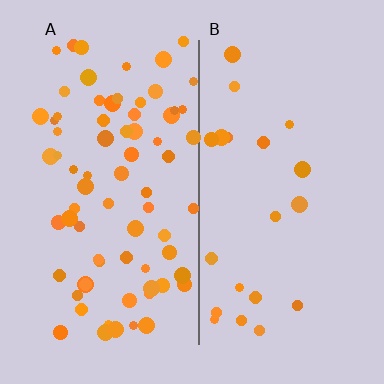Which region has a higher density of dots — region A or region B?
A (the left).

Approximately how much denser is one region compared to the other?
Approximately 3.4× — region A over region B.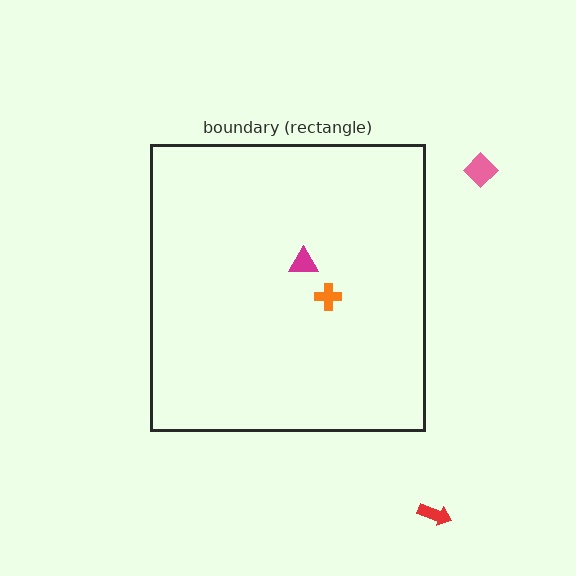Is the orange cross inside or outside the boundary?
Inside.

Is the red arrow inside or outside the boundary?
Outside.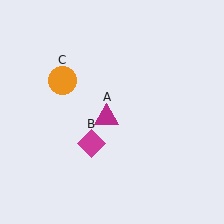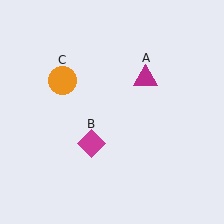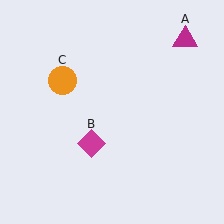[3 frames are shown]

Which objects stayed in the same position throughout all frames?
Magenta diamond (object B) and orange circle (object C) remained stationary.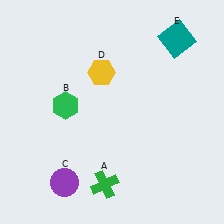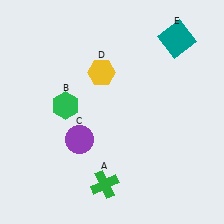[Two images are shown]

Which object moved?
The purple circle (C) moved up.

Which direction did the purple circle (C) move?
The purple circle (C) moved up.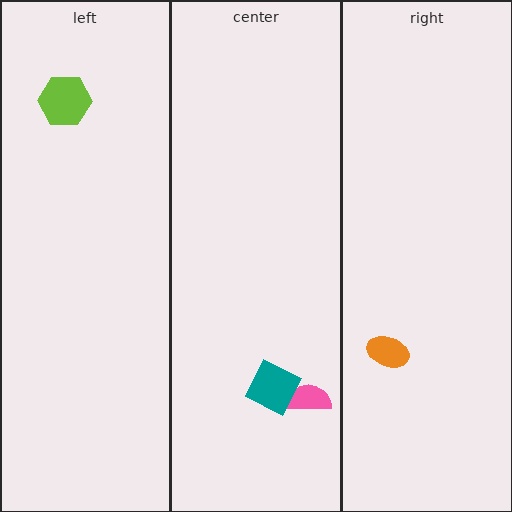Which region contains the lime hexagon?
The left region.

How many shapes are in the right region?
1.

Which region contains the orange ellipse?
The right region.